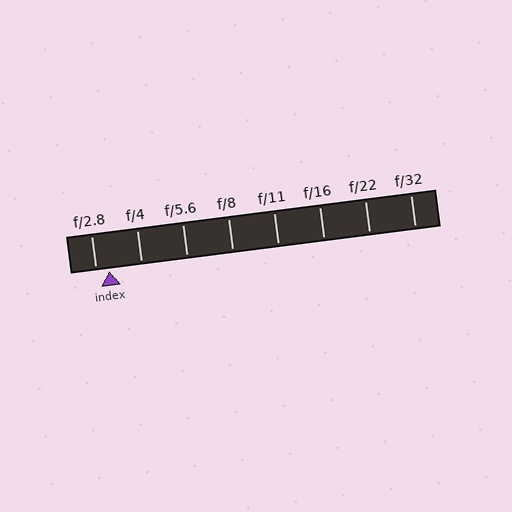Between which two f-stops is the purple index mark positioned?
The index mark is between f/2.8 and f/4.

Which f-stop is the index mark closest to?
The index mark is closest to f/2.8.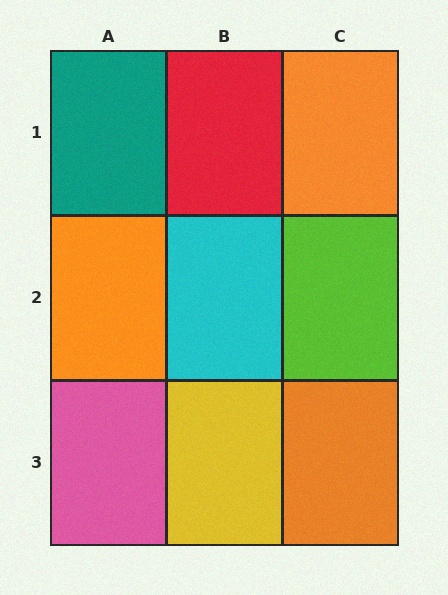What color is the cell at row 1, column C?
Orange.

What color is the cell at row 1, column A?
Teal.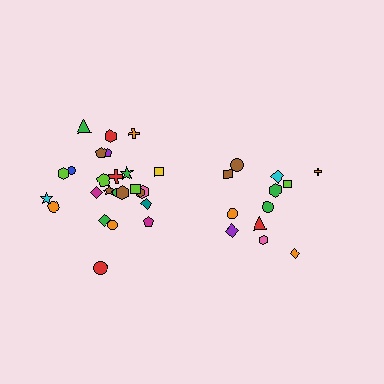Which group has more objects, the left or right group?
The left group.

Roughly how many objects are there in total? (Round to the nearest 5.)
Roughly 35 objects in total.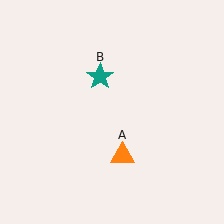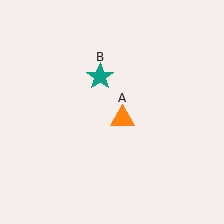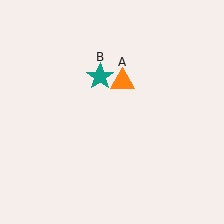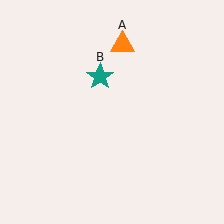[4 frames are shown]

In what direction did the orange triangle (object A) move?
The orange triangle (object A) moved up.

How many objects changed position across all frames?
1 object changed position: orange triangle (object A).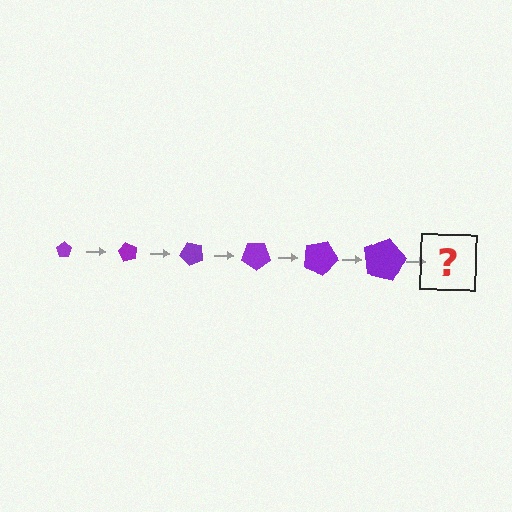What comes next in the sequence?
The next element should be a pentagon, larger than the previous one and rotated 360 degrees from the start.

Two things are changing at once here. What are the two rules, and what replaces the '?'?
The two rules are that the pentagon grows larger each step and it rotates 60 degrees each step. The '?' should be a pentagon, larger than the previous one and rotated 360 degrees from the start.